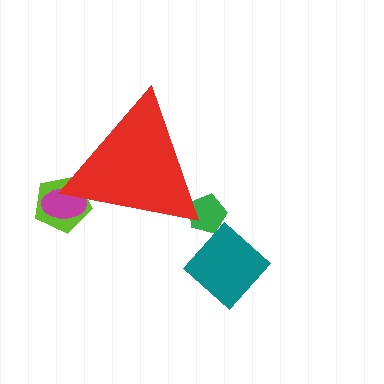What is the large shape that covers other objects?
A red triangle.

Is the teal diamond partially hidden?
No, the teal diamond is fully visible.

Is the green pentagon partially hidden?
Yes, the green pentagon is partially hidden behind the red triangle.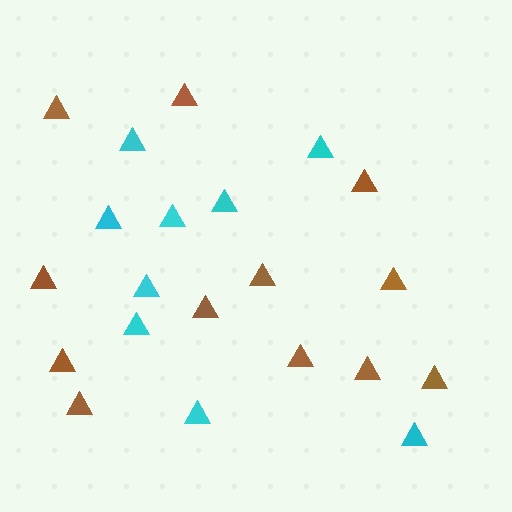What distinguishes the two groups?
There are 2 groups: one group of cyan triangles (9) and one group of brown triangles (12).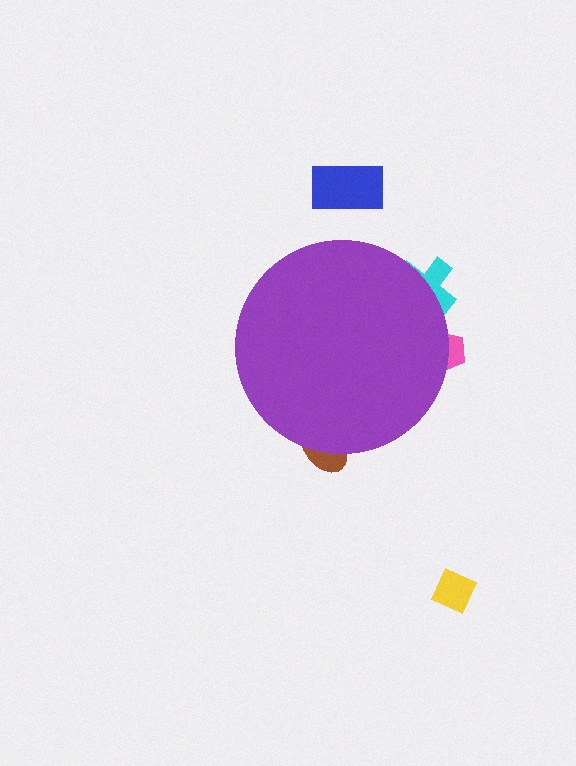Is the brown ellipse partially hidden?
Yes, the brown ellipse is partially hidden behind the purple circle.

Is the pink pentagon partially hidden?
Yes, the pink pentagon is partially hidden behind the purple circle.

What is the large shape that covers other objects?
A purple circle.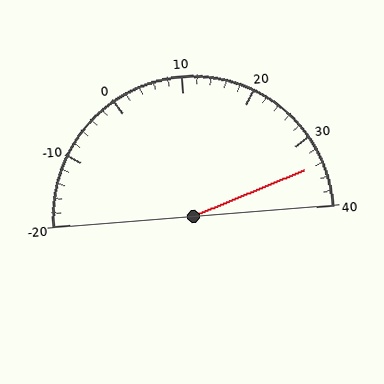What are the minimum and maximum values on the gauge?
The gauge ranges from -20 to 40.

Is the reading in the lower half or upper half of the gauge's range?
The reading is in the upper half of the range (-20 to 40).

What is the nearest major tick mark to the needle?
The nearest major tick mark is 30.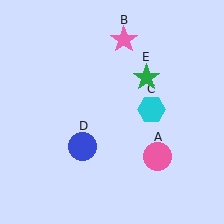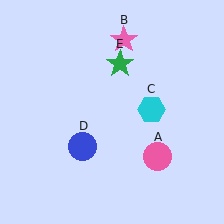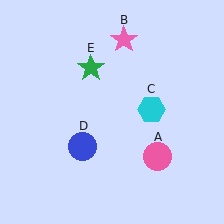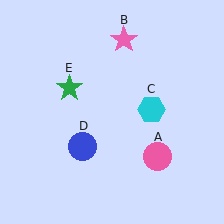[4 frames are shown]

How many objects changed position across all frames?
1 object changed position: green star (object E).